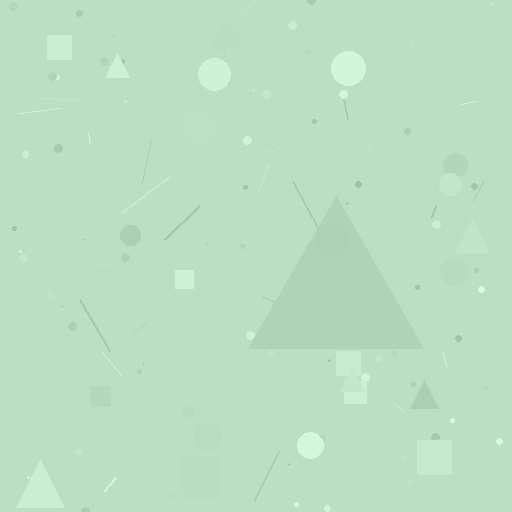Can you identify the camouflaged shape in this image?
The camouflaged shape is a triangle.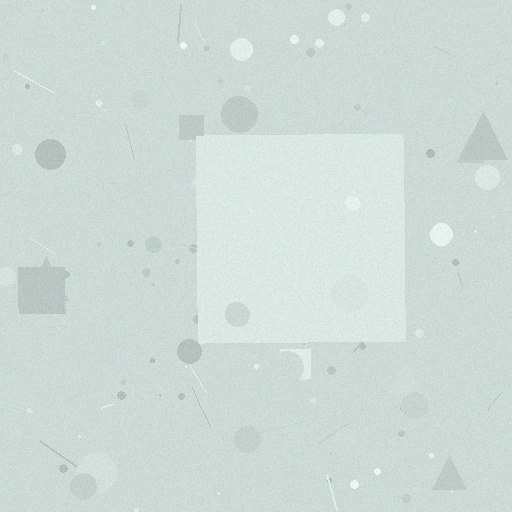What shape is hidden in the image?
A square is hidden in the image.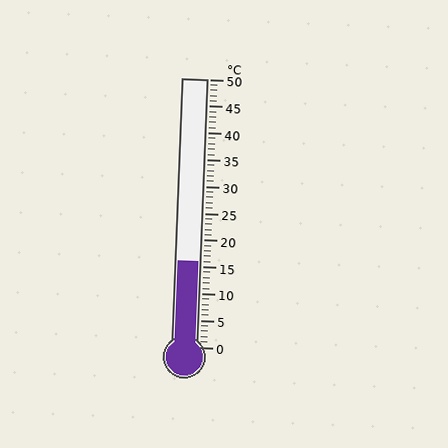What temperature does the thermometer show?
The thermometer shows approximately 16°C.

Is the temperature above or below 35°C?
The temperature is below 35°C.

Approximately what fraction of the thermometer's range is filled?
The thermometer is filled to approximately 30% of its range.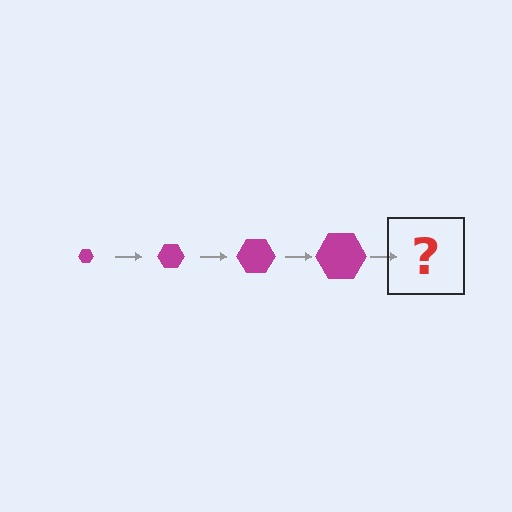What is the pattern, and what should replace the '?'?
The pattern is that the hexagon gets progressively larger each step. The '?' should be a magenta hexagon, larger than the previous one.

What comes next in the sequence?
The next element should be a magenta hexagon, larger than the previous one.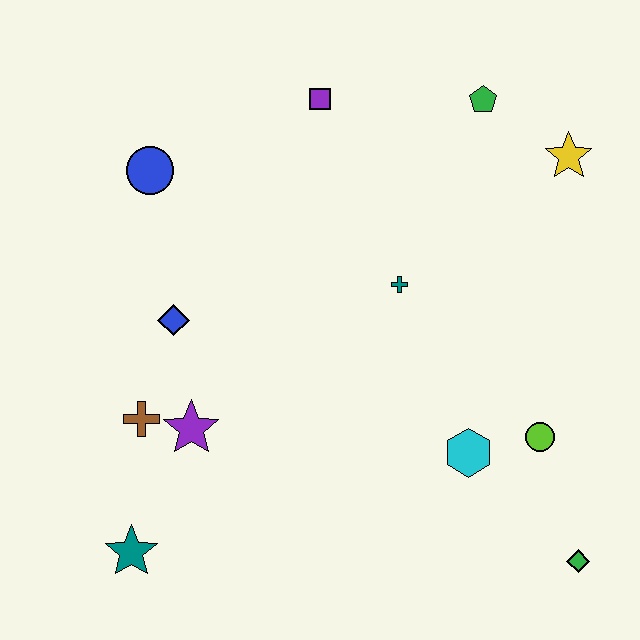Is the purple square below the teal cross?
No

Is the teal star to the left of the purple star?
Yes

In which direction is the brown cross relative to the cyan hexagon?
The brown cross is to the left of the cyan hexagon.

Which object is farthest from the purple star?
The yellow star is farthest from the purple star.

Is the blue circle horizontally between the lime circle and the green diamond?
No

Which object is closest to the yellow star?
The green pentagon is closest to the yellow star.